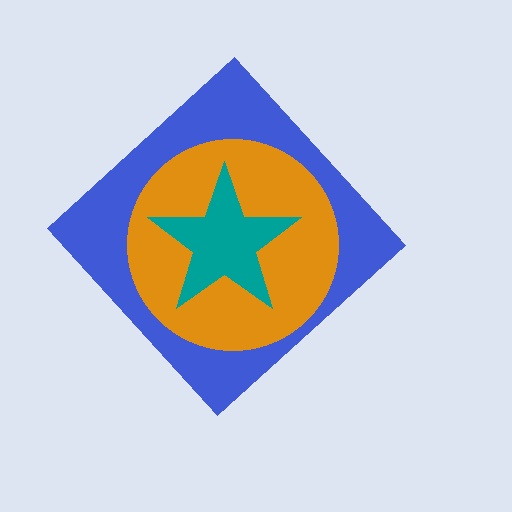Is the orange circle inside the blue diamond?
Yes.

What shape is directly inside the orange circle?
The teal star.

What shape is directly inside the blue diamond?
The orange circle.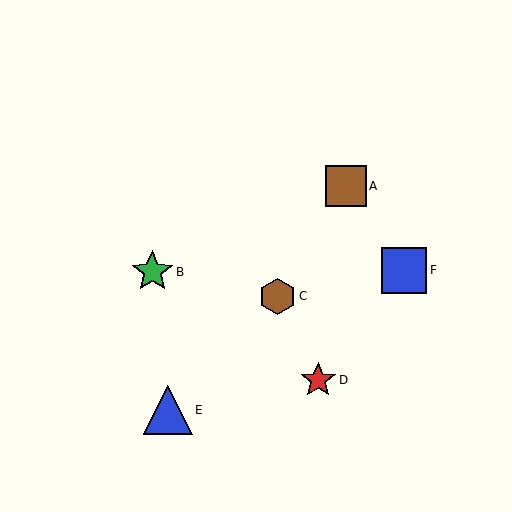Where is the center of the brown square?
The center of the brown square is at (346, 186).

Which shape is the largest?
The blue triangle (labeled E) is the largest.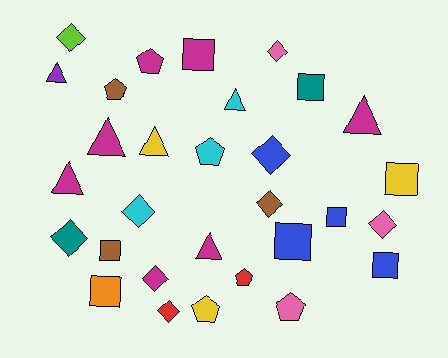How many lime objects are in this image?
There is 1 lime object.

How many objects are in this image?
There are 30 objects.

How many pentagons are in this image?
There are 6 pentagons.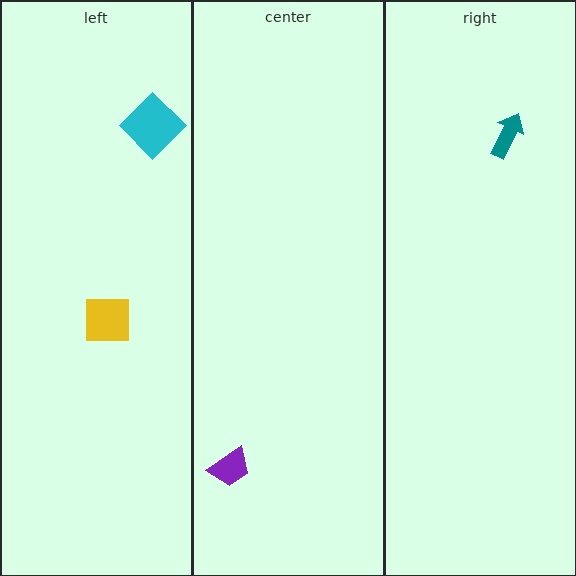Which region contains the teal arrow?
The right region.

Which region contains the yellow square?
The left region.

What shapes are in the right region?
The teal arrow.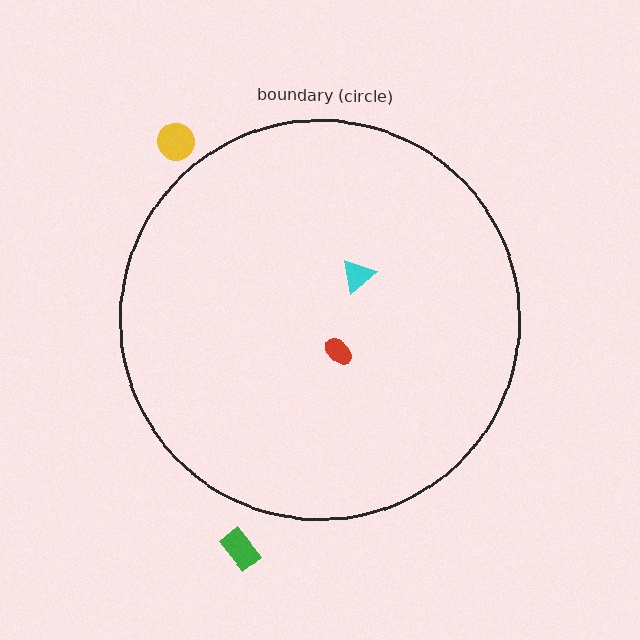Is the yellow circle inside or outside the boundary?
Outside.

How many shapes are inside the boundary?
2 inside, 2 outside.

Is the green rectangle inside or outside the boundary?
Outside.